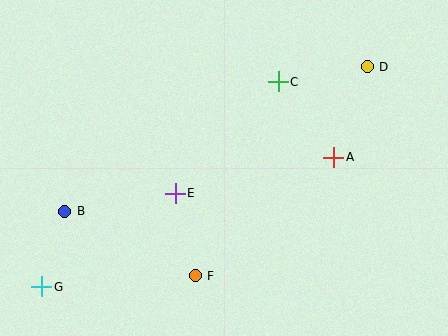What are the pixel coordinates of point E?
Point E is at (175, 193).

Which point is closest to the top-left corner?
Point B is closest to the top-left corner.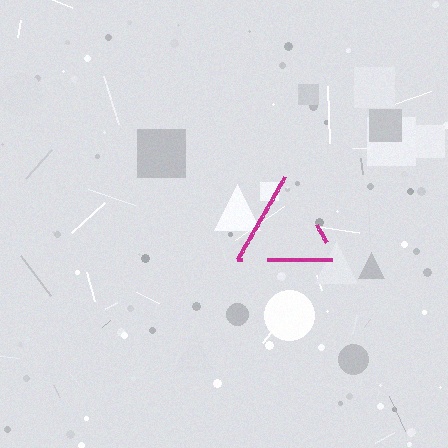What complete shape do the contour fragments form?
The contour fragments form a triangle.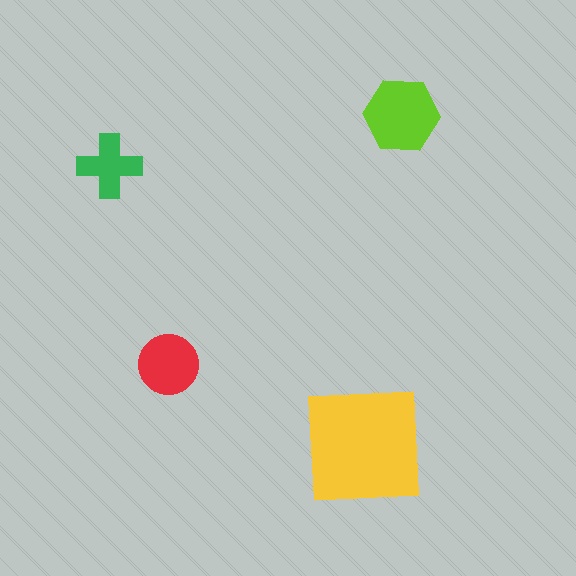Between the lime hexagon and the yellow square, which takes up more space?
The yellow square.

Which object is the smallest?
The green cross.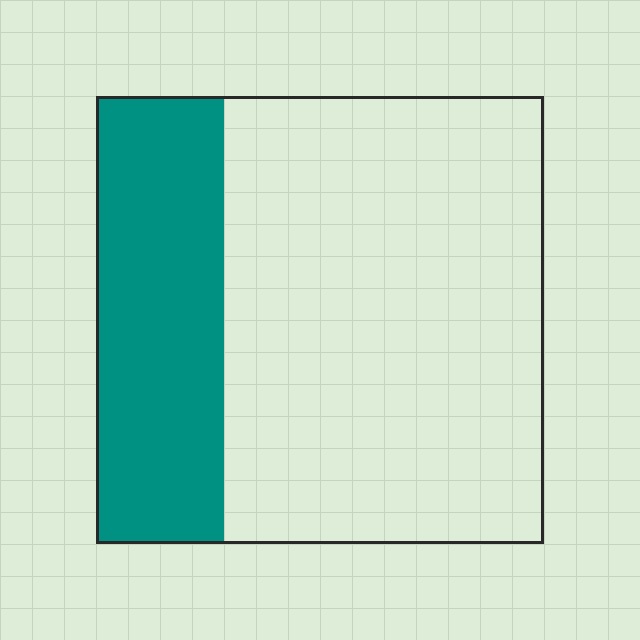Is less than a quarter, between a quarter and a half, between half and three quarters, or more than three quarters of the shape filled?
Between a quarter and a half.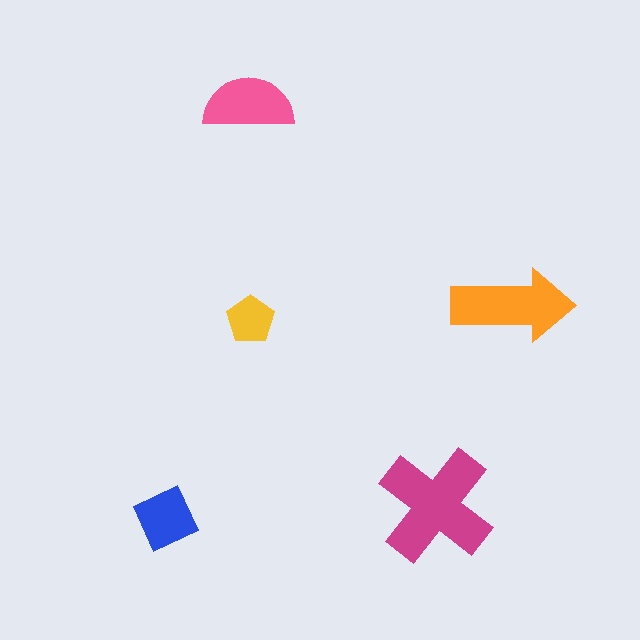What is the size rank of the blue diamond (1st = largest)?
4th.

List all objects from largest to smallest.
The magenta cross, the orange arrow, the pink semicircle, the blue diamond, the yellow pentagon.